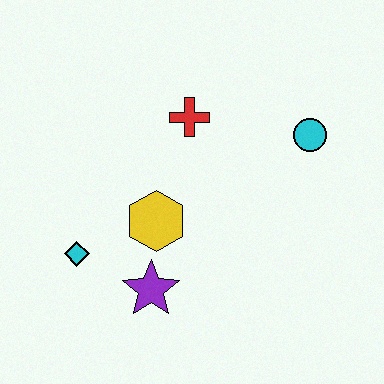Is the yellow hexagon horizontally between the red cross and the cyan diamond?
Yes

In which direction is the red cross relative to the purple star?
The red cross is above the purple star.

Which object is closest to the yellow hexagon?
The purple star is closest to the yellow hexagon.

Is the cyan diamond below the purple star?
No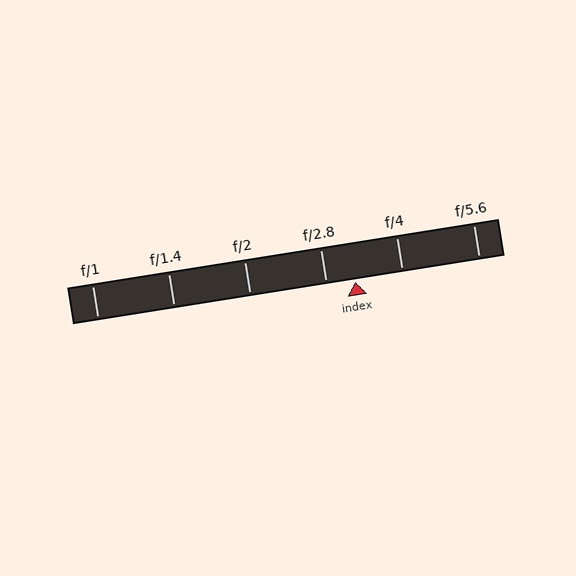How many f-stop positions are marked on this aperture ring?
There are 6 f-stop positions marked.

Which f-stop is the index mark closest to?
The index mark is closest to f/2.8.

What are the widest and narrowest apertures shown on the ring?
The widest aperture shown is f/1 and the narrowest is f/5.6.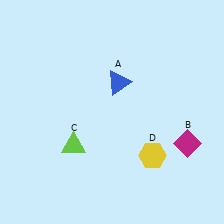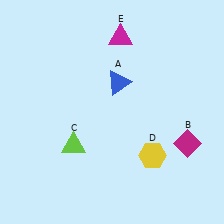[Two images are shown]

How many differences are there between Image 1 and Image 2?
There is 1 difference between the two images.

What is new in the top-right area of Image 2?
A magenta triangle (E) was added in the top-right area of Image 2.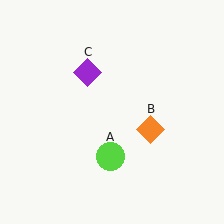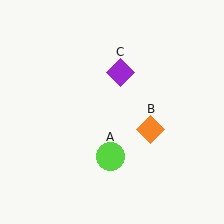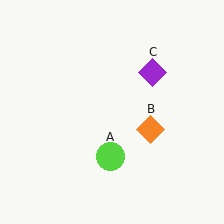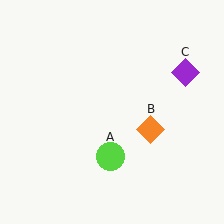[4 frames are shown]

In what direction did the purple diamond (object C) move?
The purple diamond (object C) moved right.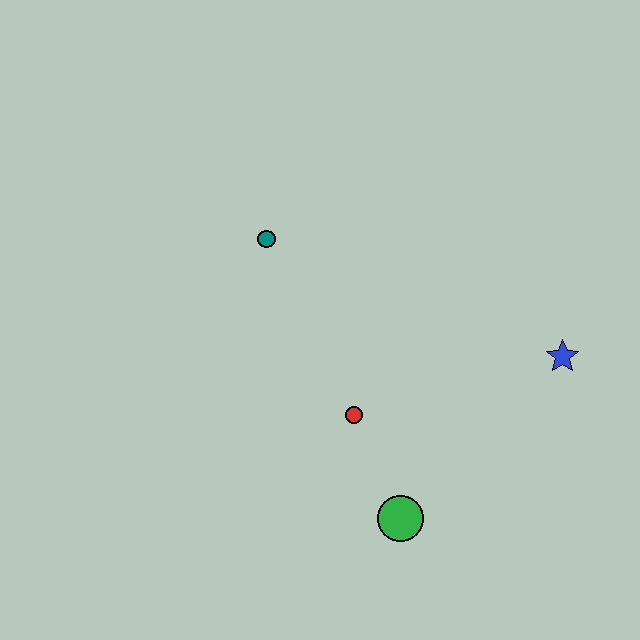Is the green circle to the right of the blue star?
No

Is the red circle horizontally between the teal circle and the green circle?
Yes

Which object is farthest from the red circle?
The blue star is farthest from the red circle.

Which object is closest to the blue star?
The red circle is closest to the blue star.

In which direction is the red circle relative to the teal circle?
The red circle is below the teal circle.